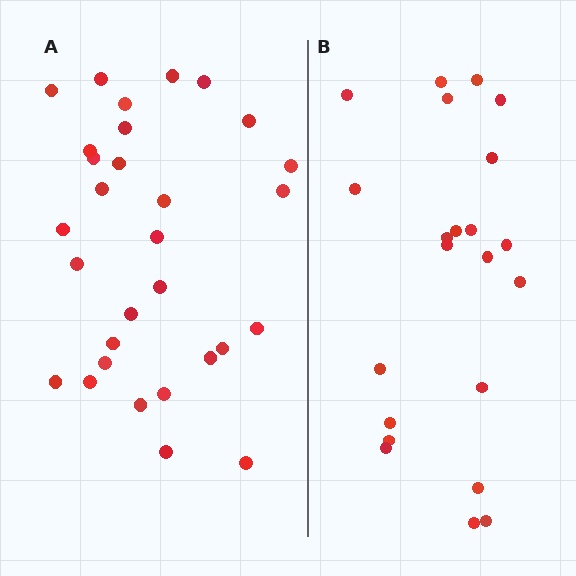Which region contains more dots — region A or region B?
Region A (the left region) has more dots.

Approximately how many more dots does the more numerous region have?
Region A has roughly 8 or so more dots than region B.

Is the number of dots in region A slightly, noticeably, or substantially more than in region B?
Region A has noticeably more, but not dramatically so. The ratio is roughly 1.4 to 1.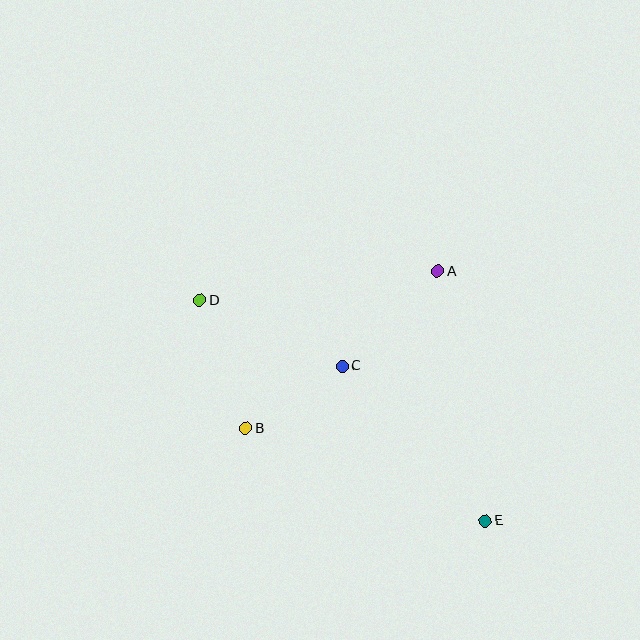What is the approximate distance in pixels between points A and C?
The distance between A and C is approximately 135 pixels.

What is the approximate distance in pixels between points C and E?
The distance between C and E is approximately 211 pixels.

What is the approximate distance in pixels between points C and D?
The distance between C and D is approximately 157 pixels.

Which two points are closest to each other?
Points B and C are closest to each other.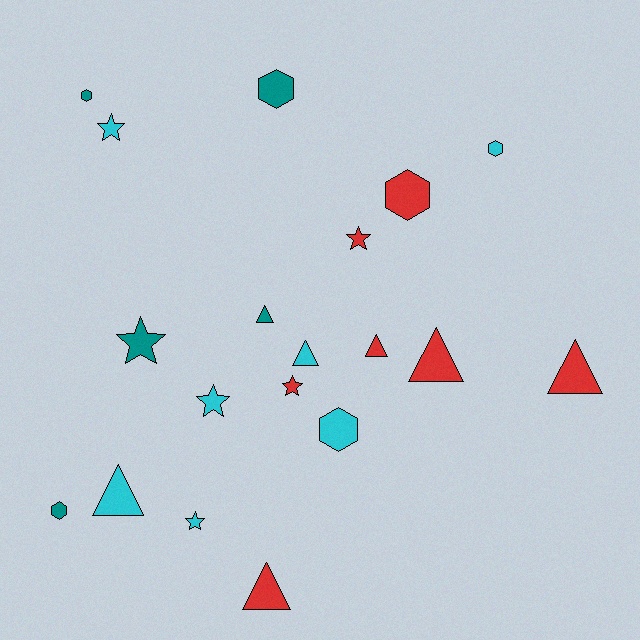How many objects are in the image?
There are 19 objects.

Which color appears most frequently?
Red, with 7 objects.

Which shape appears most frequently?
Triangle, with 7 objects.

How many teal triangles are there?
There is 1 teal triangle.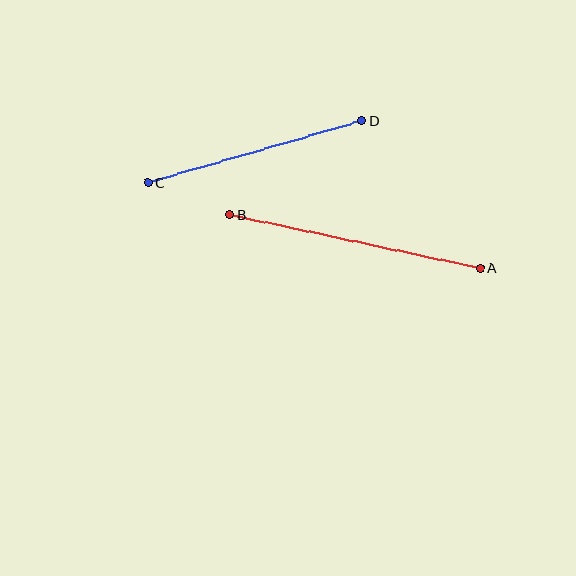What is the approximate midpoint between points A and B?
The midpoint is at approximately (355, 242) pixels.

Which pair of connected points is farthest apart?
Points A and B are farthest apart.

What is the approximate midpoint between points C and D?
The midpoint is at approximately (255, 152) pixels.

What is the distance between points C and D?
The distance is approximately 223 pixels.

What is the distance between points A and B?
The distance is approximately 256 pixels.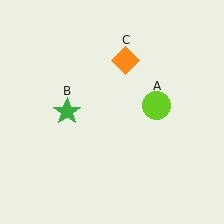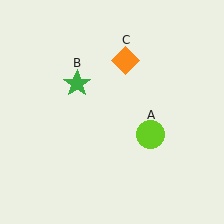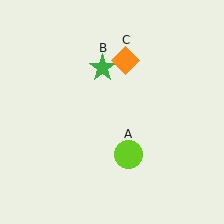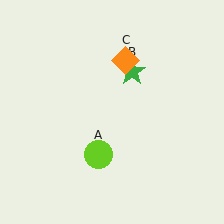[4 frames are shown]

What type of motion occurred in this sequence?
The lime circle (object A), green star (object B) rotated clockwise around the center of the scene.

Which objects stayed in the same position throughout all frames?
Orange diamond (object C) remained stationary.